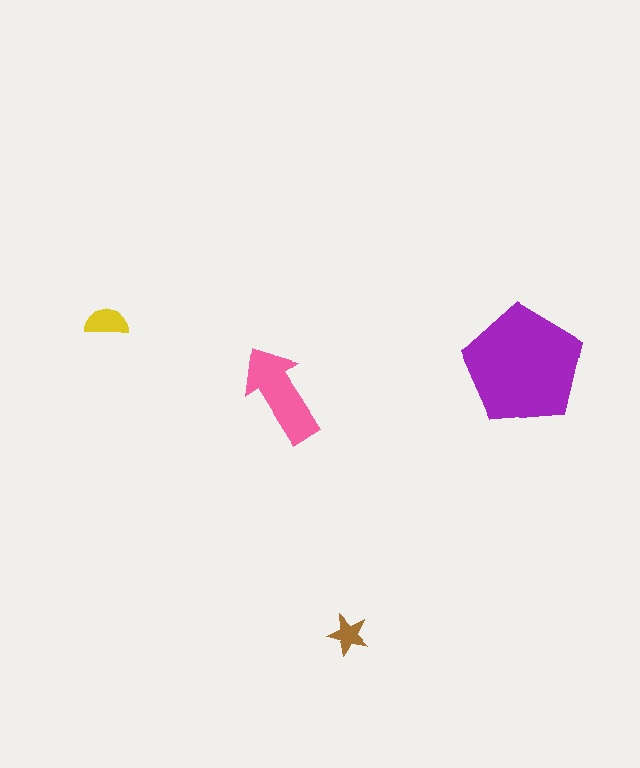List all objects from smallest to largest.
The brown star, the yellow semicircle, the pink arrow, the purple pentagon.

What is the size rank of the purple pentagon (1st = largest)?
1st.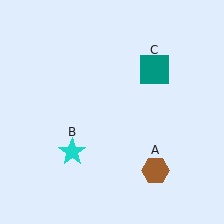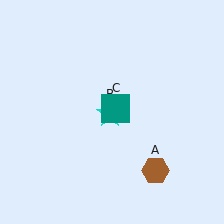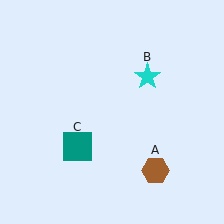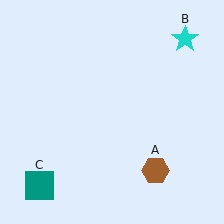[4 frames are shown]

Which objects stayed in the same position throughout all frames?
Brown hexagon (object A) remained stationary.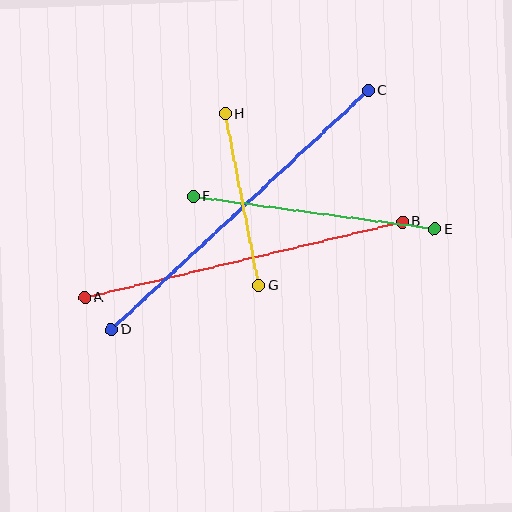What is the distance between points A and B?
The distance is approximately 326 pixels.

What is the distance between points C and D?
The distance is approximately 351 pixels.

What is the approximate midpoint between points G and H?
The midpoint is at approximately (242, 200) pixels.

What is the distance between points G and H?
The distance is approximately 175 pixels.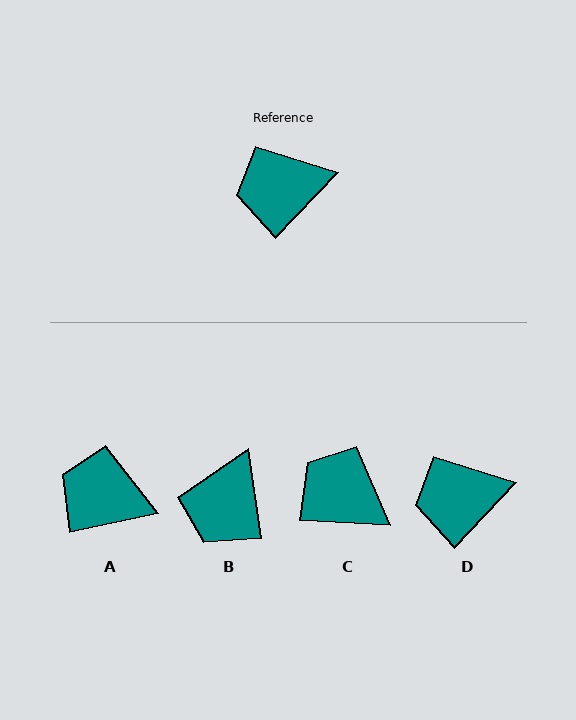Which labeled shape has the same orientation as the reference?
D.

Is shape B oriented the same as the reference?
No, it is off by about 52 degrees.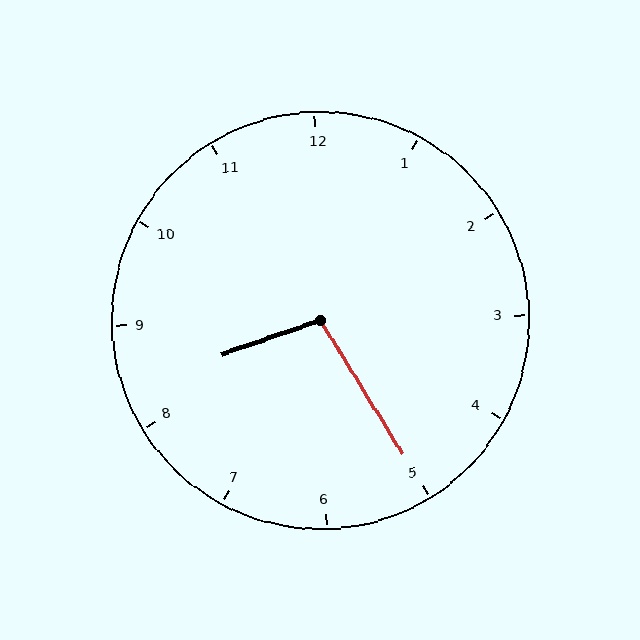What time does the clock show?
8:25.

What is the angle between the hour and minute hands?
Approximately 102 degrees.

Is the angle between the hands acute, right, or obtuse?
It is obtuse.